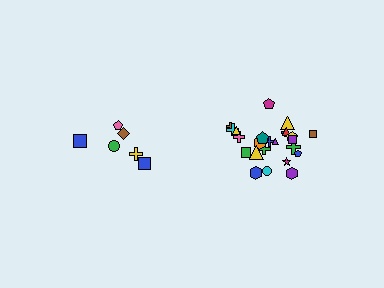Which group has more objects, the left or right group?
The right group.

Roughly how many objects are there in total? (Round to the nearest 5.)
Roughly 30 objects in total.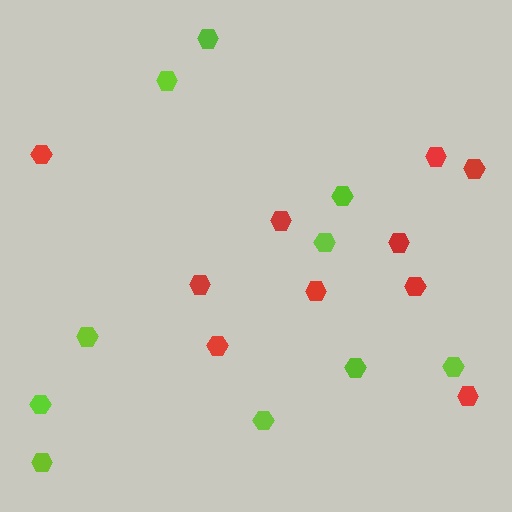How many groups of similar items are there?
There are 2 groups: one group of red hexagons (10) and one group of lime hexagons (10).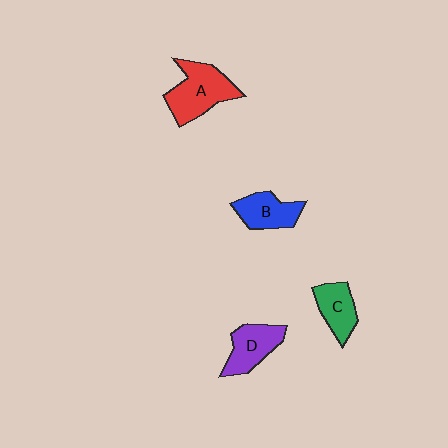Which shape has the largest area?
Shape A (red).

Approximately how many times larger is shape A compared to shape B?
Approximately 1.5 times.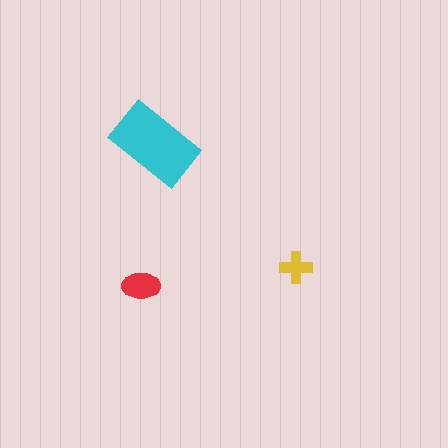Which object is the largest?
The cyan rectangle.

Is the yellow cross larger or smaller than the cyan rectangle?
Smaller.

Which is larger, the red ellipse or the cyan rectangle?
The cyan rectangle.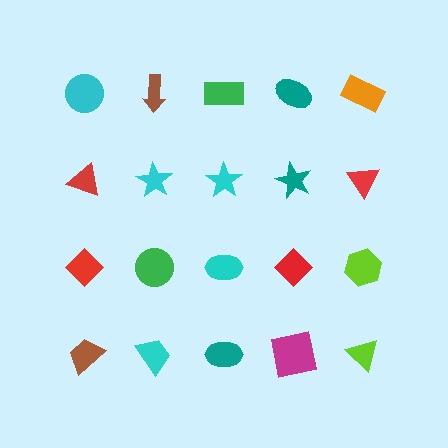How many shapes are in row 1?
5 shapes.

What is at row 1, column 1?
A cyan circle.